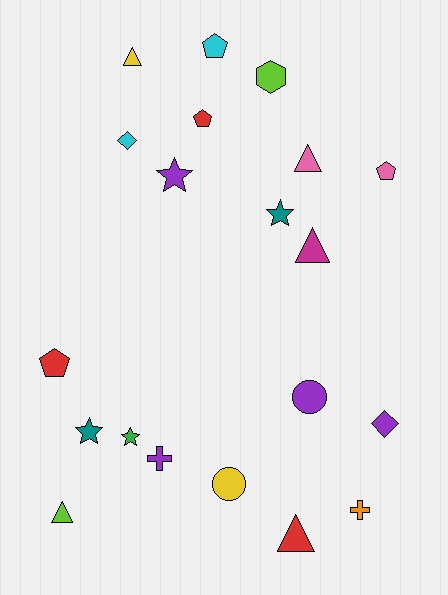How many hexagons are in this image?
There is 1 hexagon.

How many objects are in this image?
There are 20 objects.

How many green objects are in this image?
There is 1 green object.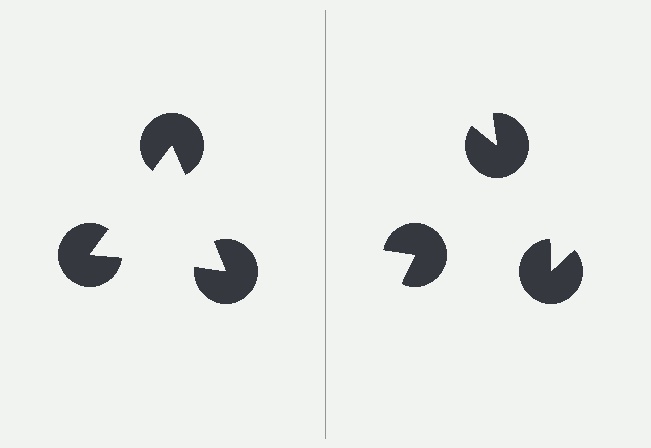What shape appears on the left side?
An illusory triangle.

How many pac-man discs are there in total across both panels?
6 — 3 on each side.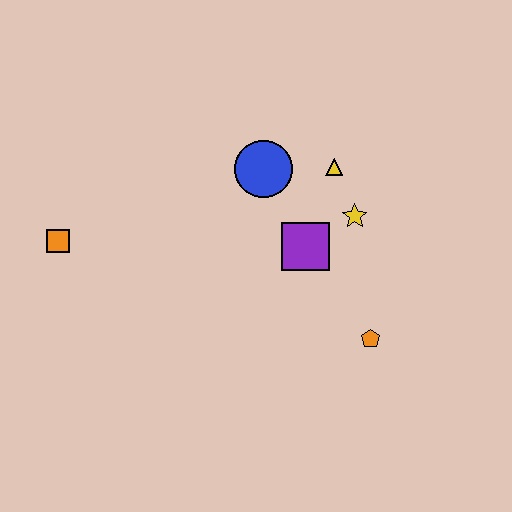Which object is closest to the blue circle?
The yellow triangle is closest to the blue circle.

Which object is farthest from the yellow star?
The orange square is farthest from the yellow star.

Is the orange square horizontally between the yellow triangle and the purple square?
No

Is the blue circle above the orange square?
Yes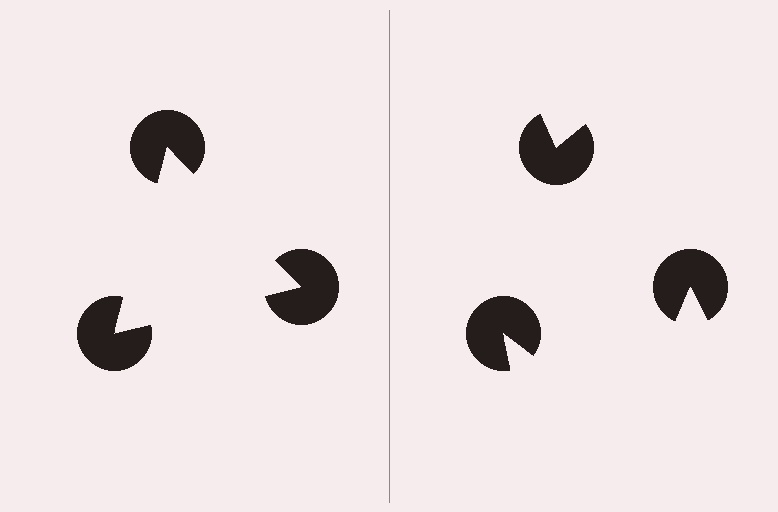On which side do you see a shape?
An illusory triangle appears on the left side. On the right side the wedge cuts are rotated, so no coherent shape forms.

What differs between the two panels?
The pac-man discs are positioned identically on both sides; only the wedge orientations differ. On the left they align to a triangle; on the right they are misaligned.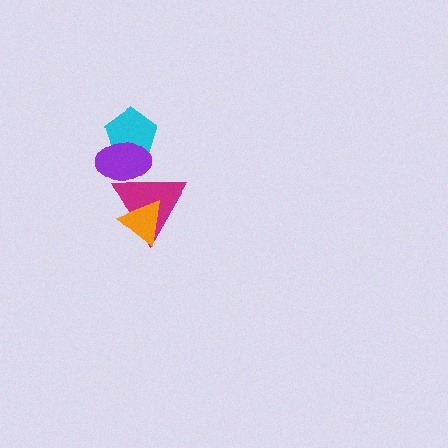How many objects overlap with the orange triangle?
1 object overlaps with the orange triangle.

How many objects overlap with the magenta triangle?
2 objects overlap with the magenta triangle.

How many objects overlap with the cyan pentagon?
1 object overlaps with the cyan pentagon.